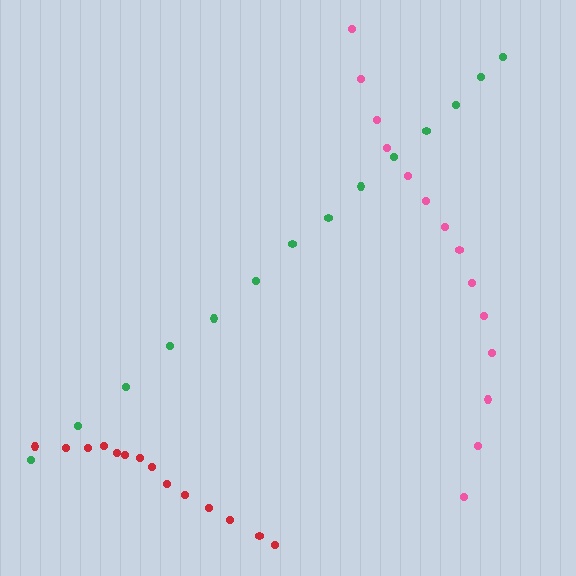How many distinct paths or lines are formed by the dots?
There are 3 distinct paths.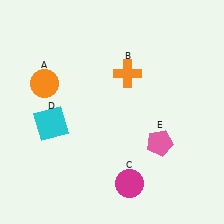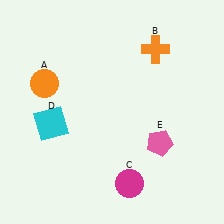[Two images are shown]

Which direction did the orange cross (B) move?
The orange cross (B) moved right.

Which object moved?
The orange cross (B) moved right.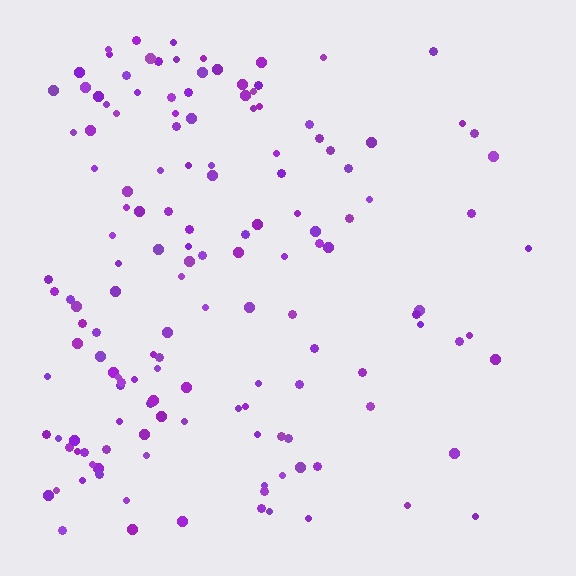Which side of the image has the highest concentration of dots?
The left.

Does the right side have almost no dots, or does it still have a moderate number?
Still a moderate number, just noticeably fewer than the left.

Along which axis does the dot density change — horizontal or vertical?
Horizontal.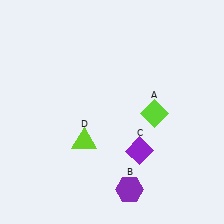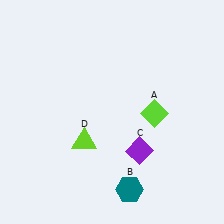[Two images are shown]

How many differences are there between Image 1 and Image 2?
There is 1 difference between the two images.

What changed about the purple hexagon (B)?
In Image 1, B is purple. In Image 2, it changed to teal.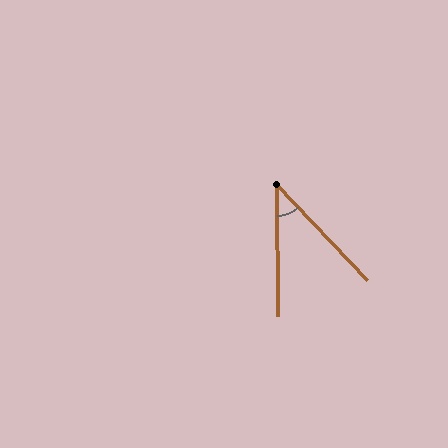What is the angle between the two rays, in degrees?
Approximately 43 degrees.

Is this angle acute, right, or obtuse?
It is acute.